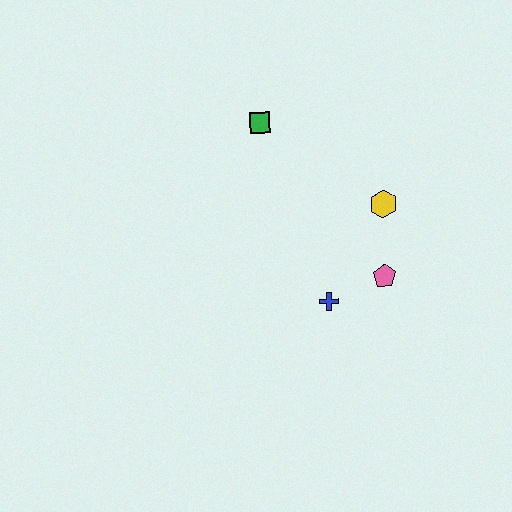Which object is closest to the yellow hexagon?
The pink pentagon is closest to the yellow hexagon.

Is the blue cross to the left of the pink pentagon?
Yes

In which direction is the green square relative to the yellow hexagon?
The green square is to the left of the yellow hexagon.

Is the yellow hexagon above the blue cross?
Yes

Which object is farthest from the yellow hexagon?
The green square is farthest from the yellow hexagon.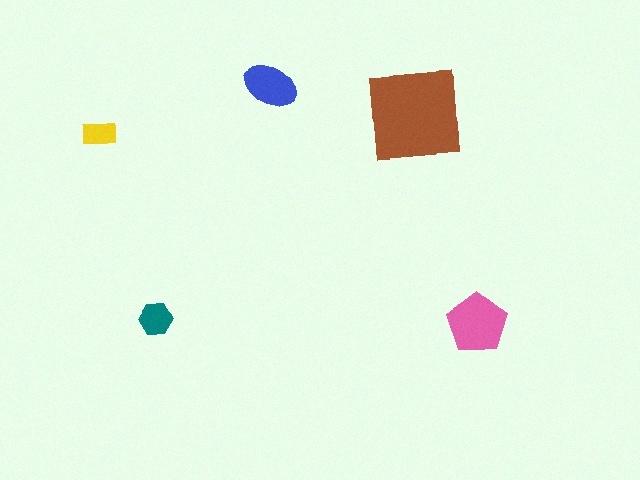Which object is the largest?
The brown square.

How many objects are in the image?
There are 5 objects in the image.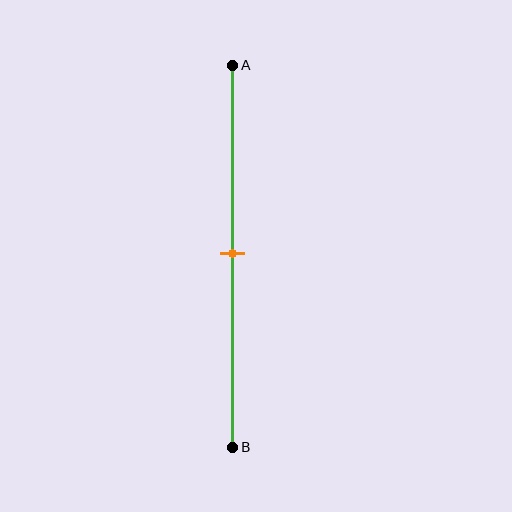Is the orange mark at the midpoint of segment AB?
Yes, the mark is approximately at the midpoint.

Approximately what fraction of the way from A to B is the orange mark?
The orange mark is approximately 50% of the way from A to B.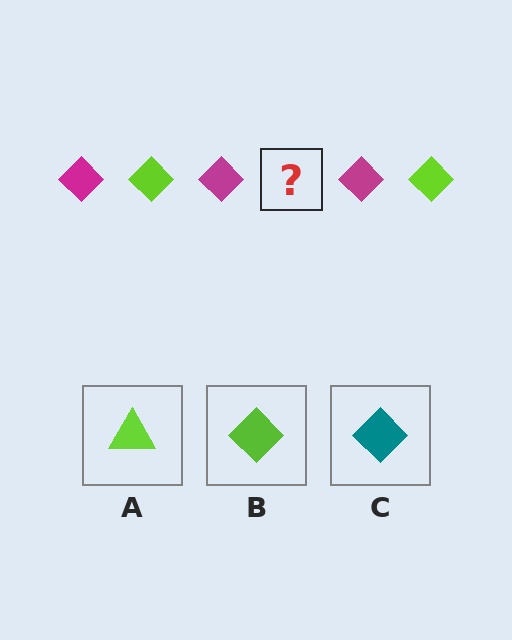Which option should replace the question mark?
Option B.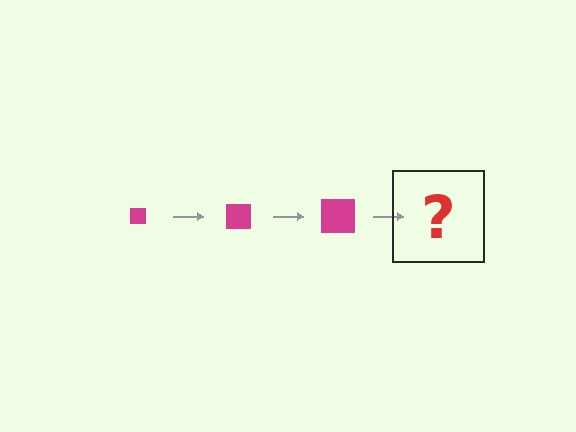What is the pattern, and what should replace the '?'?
The pattern is that the square gets progressively larger each step. The '?' should be a magenta square, larger than the previous one.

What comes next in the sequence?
The next element should be a magenta square, larger than the previous one.